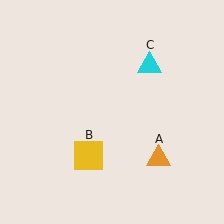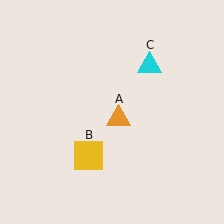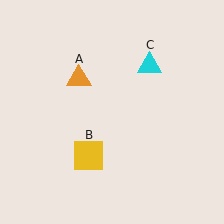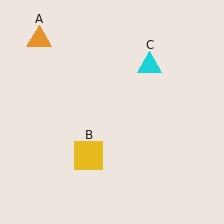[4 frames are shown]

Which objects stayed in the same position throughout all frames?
Yellow square (object B) and cyan triangle (object C) remained stationary.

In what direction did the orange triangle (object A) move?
The orange triangle (object A) moved up and to the left.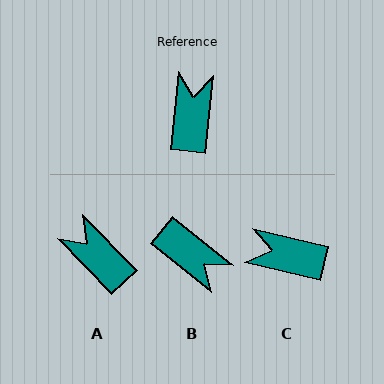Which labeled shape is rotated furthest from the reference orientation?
B, about 123 degrees away.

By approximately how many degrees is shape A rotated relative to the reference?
Approximately 50 degrees counter-clockwise.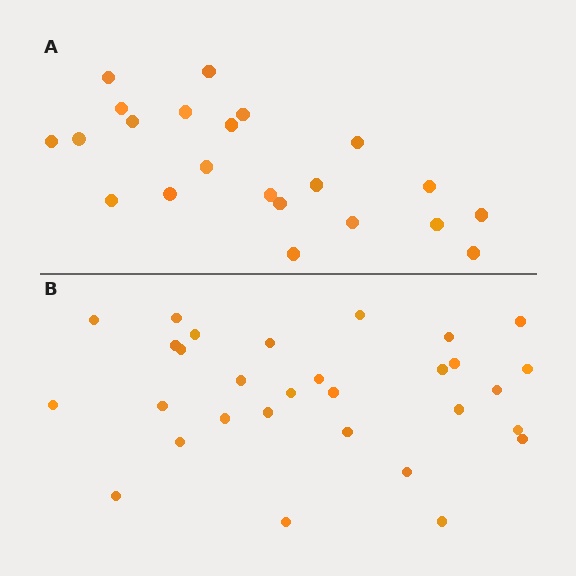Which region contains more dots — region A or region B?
Region B (the bottom region) has more dots.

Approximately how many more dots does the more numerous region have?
Region B has roughly 8 or so more dots than region A.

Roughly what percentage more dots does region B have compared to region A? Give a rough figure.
About 35% more.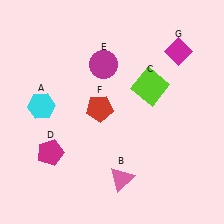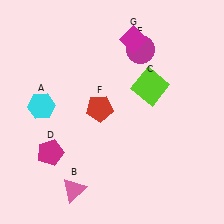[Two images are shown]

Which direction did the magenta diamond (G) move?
The magenta diamond (G) moved left.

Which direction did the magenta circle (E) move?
The magenta circle (E) moved right.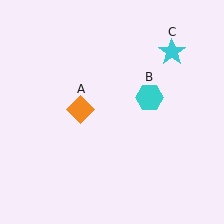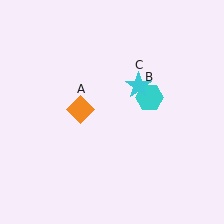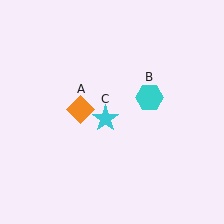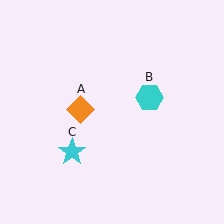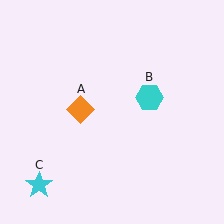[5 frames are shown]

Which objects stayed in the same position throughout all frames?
Orange diamond (object A) and cyan hexagon (object B) remained stationary.